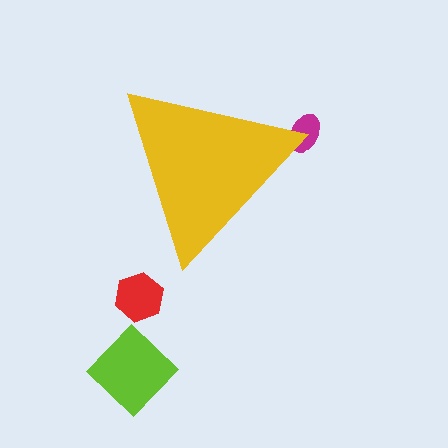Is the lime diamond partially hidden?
No, the lime diamond is fully visible.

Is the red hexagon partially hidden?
No, the red hexagon is fully visible.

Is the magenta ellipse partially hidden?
Yes, the magenta ellipse is partially hidden behind the yellow triangle.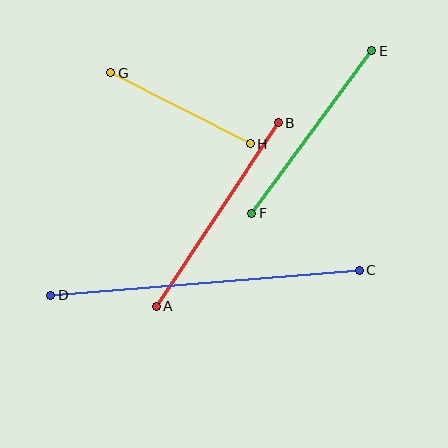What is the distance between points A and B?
The distance is approximately 221 pixels.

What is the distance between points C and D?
The distance is approximately 309 pixels.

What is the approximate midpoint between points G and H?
The midpoint is at approximately (181, 108) pixels.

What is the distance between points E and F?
The distance is approximately 202 pixels.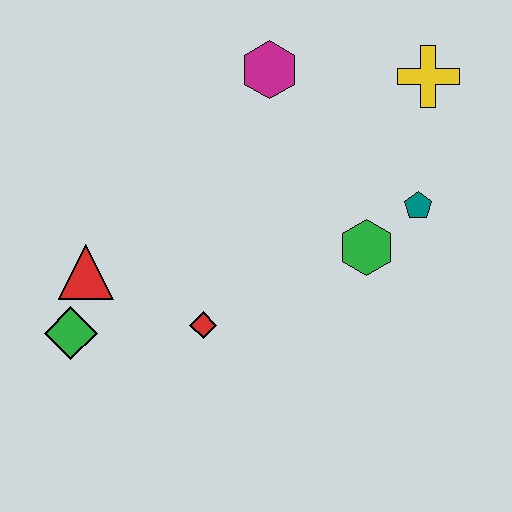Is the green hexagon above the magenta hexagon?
No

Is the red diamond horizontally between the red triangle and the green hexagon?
Yes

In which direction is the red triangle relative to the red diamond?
The red triangle is to the left of the red diamond.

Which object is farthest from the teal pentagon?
The green diamond is farthest from the teal pentagon.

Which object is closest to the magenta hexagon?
The yellow cross is closest to the magenta hexagon.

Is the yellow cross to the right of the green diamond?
Yes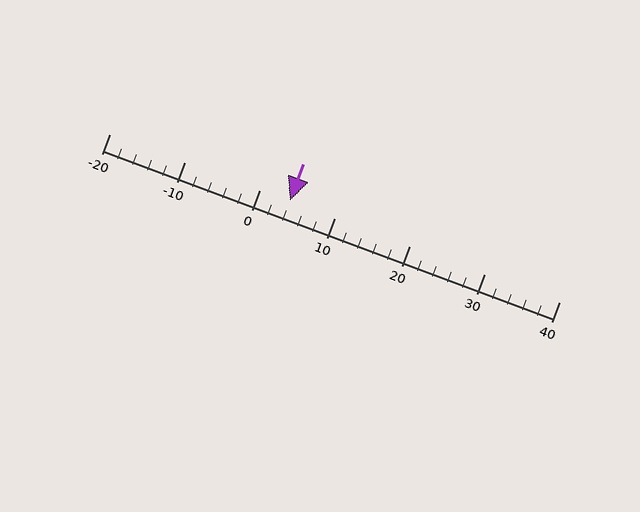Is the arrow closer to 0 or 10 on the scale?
The arrow is closer to 0.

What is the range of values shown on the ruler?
The ruler shows values from -20 to 40.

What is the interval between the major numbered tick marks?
The major tick marks are spaced 10 units apart.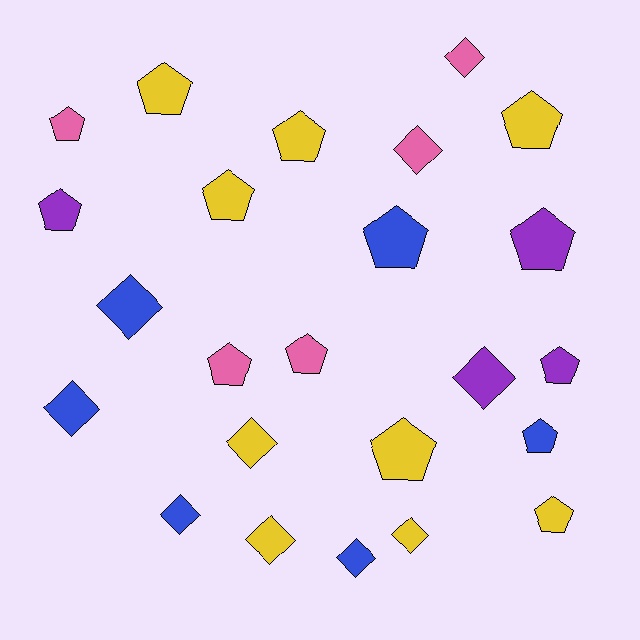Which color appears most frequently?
Yellow, with 9 objects.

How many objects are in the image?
There are 24 objects.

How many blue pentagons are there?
There are 2 blue pentagons.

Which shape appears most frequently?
Pentagon, with 14 objects.